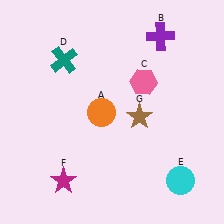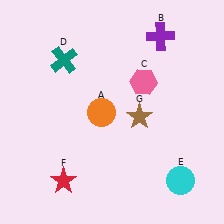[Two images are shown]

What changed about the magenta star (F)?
In Image 1, F is magenta. In Image 2, it changed to red.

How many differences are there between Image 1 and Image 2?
There is 1 difference between the two images.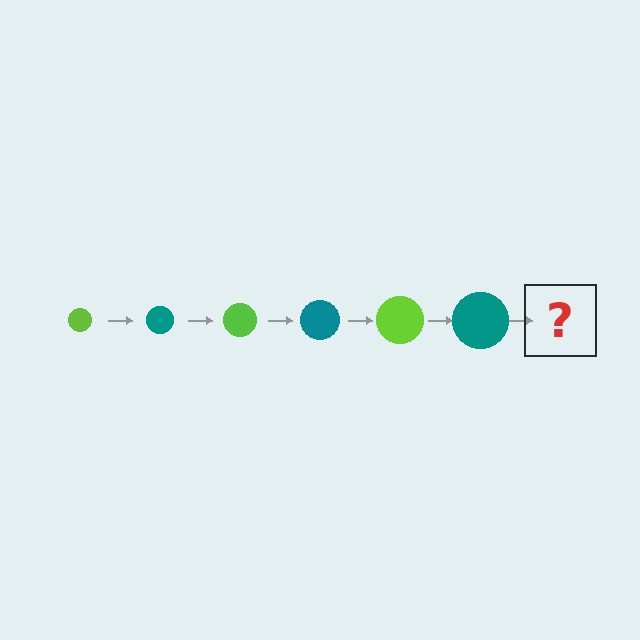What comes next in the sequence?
The next element should be a lime circle, larger than the previous one.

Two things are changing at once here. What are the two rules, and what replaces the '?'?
The two rules are that the circle grows larger each step and the color cycles through lime and teal. The '?' should be a lime circle, larger than the previous one.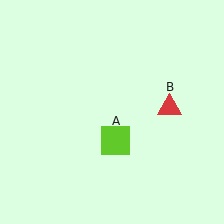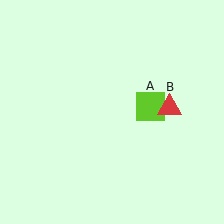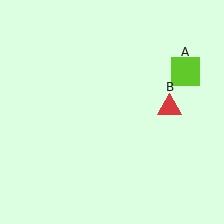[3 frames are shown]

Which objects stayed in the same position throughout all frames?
Red triangle (object B) remained stationary.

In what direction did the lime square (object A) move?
The lime square (object A) moved up and to the right.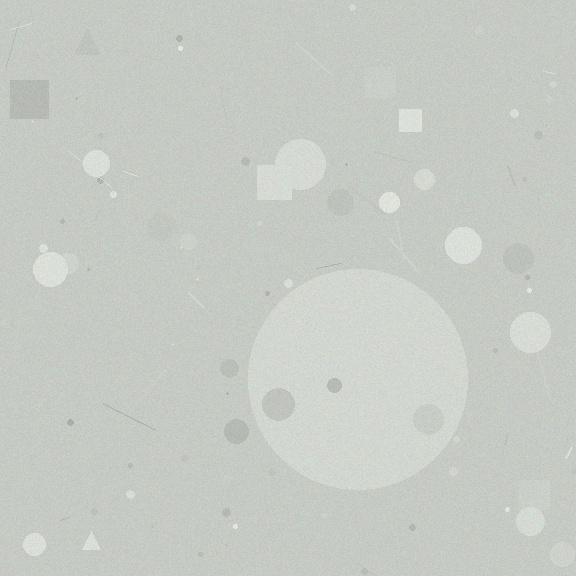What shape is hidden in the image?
A circle is hidden in the image.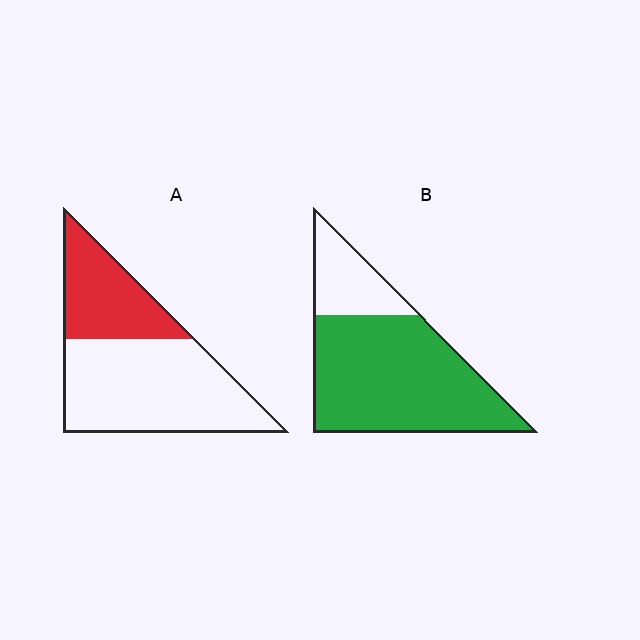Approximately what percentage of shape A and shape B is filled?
A is approximately 35% and B is approximately 75%.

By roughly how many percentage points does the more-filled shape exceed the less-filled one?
By roughly 45 percentage points (B over A).